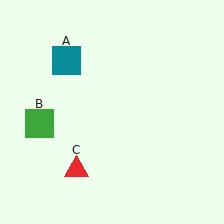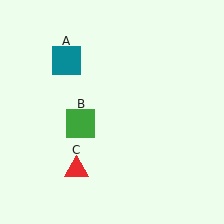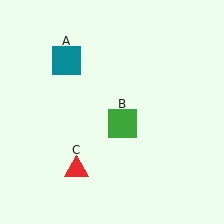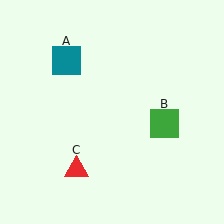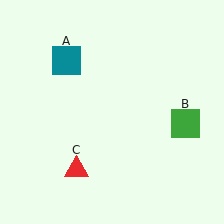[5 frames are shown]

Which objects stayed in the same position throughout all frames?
Teal square (object A) and red triangle (object C) remained stationary.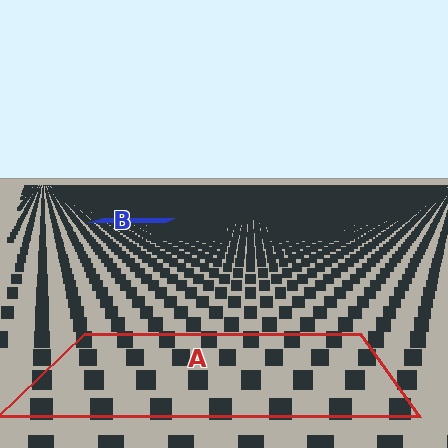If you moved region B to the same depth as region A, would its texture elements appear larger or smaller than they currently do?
They would appear larger. At a closer depth, the same texture elements are projected at a bigger on-screen size.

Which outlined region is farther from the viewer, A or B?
Region B is farther from the viewer — the texture elements inside it appear smaller and more densely packed.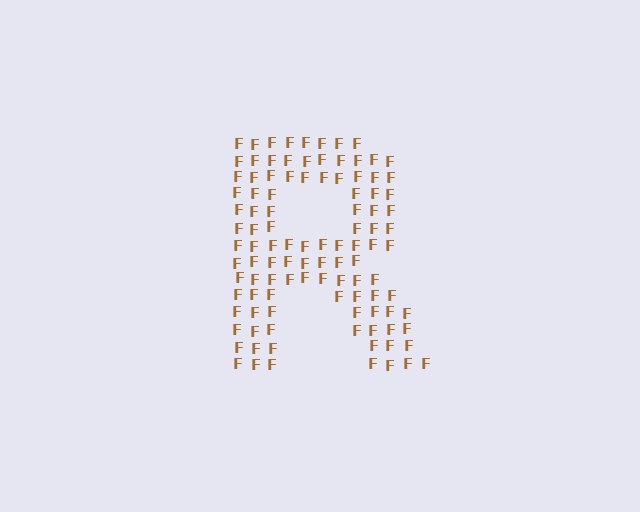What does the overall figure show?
The overall figure shows the letter R.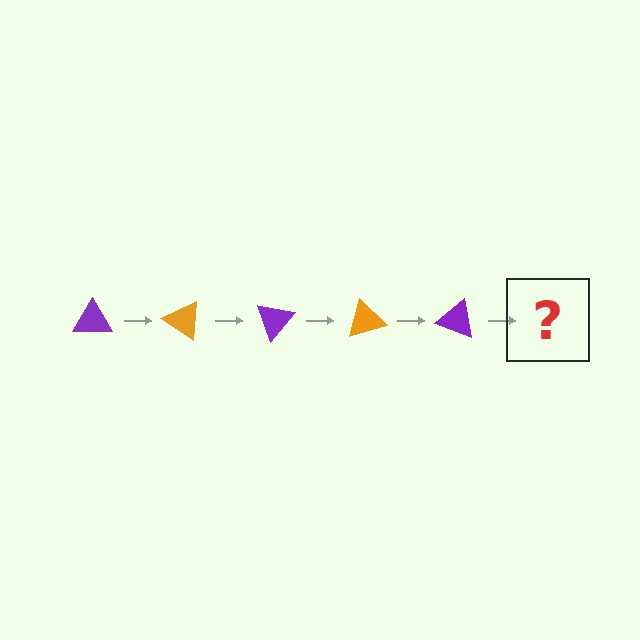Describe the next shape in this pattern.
It should be an orange triangle, rotated 175 degrees from the start.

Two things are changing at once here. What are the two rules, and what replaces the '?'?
The two rules are that it rotates 35 degrees each step and the color cycles through purple and orange. The '?' should be an orange triangle, rotated 175 degrees from the start.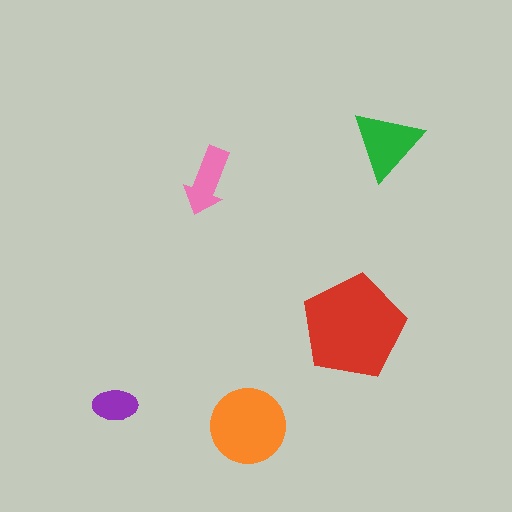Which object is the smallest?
The purple ellipse.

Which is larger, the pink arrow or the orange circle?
The orange circle.